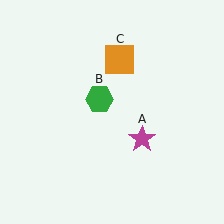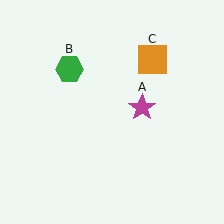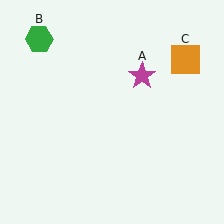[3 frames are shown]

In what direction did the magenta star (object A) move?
The magenta star (object A) moved up.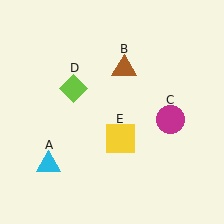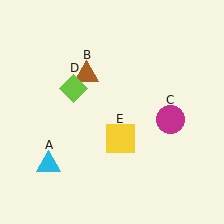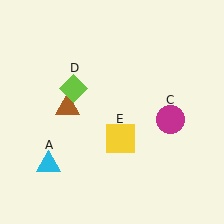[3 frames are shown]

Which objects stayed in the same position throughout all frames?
Cyan triangle (object A) and magenta circle (object C) and lime diamond (object D) and yellow square (object E) remained stationary.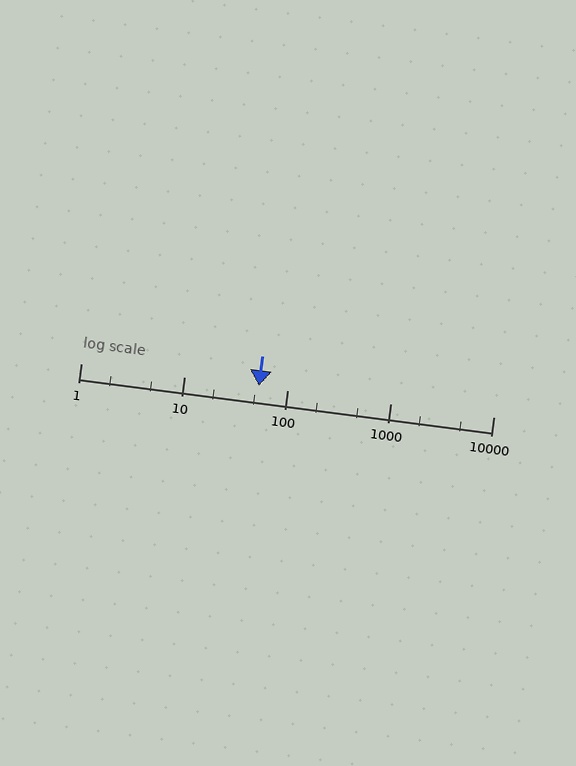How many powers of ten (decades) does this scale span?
The scale spans 4 decades, from 1 to 10000.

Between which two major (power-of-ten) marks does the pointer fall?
The pointer is between 10 and 100.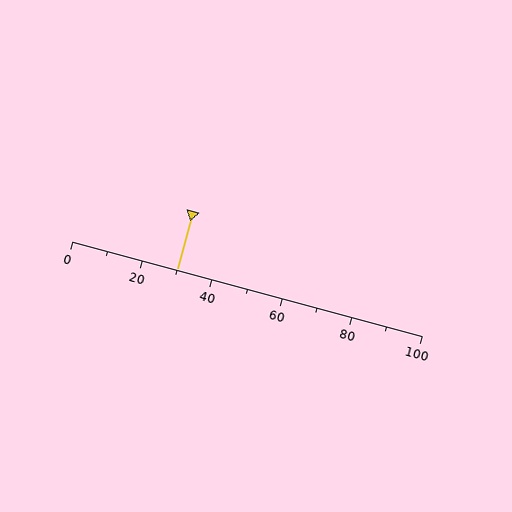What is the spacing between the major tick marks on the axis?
The major ticks are spaced 20 apart.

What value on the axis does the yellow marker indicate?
The marker indicates approximately 30.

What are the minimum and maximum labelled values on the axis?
The axis runs from 0 to 100.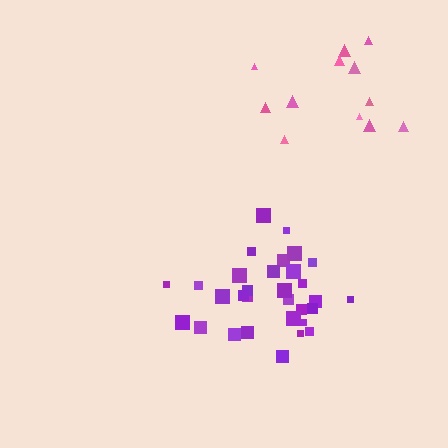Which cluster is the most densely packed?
Purple.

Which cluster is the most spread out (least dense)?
Pink.